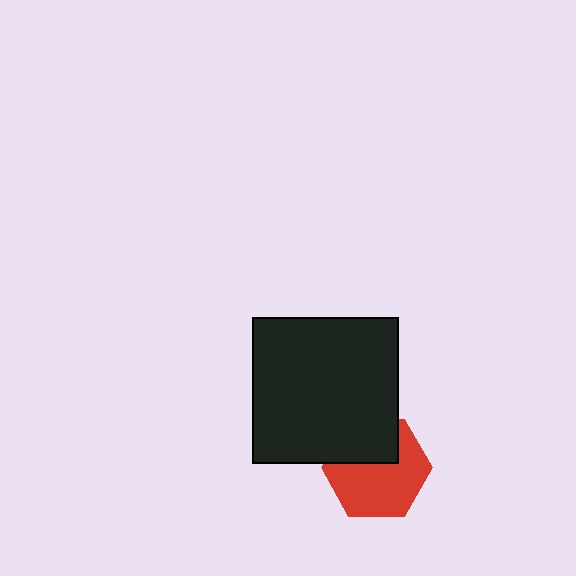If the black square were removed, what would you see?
You would see the complete red hexagon.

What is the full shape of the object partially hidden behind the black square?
The partially hidden object is a red hexagon.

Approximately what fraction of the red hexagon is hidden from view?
Roughly 34% of the red hexagon is hidden behind the black square.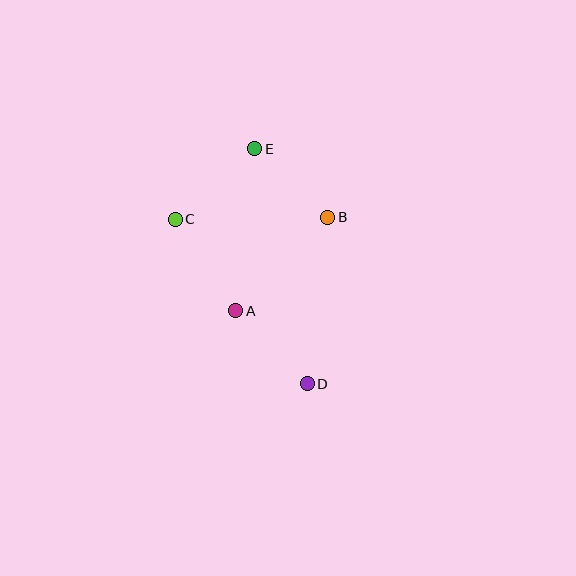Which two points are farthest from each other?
Points D and E are farthest from each other.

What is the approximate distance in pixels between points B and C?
The distance between B and C is approximately 153 pixels.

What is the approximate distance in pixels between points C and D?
The distance between C and D is approximately 211 pixels.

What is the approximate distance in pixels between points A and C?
The distance between A and C is approximately 110 pixels.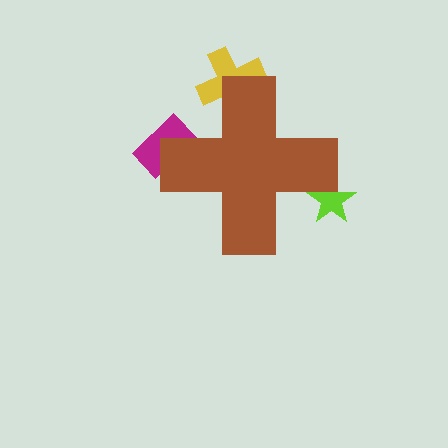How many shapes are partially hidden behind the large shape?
3 shapes are partially hidden.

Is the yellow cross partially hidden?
Yes, the yellow cross is partially hidden behind the brown cross.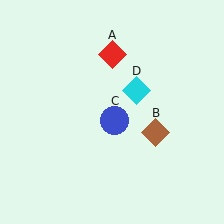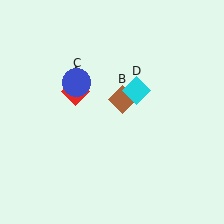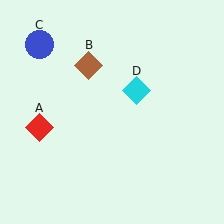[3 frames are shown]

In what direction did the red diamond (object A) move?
The red diamond (object A) moved down and to the left.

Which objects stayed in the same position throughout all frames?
Cyan diamond (object D) remained stationary.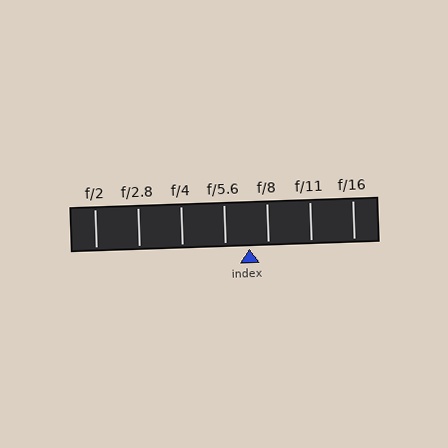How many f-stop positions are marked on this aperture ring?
There are 7 f-stop positions marked.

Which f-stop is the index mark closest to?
The index mark is closest to f/8.